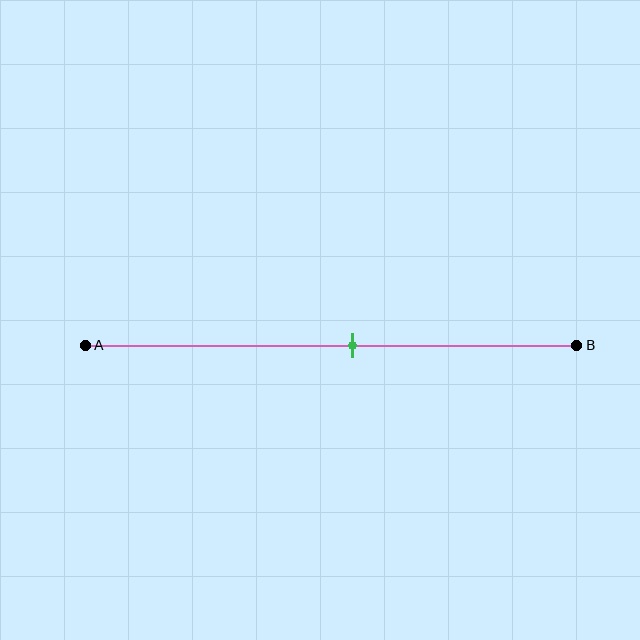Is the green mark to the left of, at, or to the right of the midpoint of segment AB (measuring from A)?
The green mark is to the right of the midpoint of segment AB.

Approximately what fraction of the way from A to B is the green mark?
The green mark is approximately 55% of the way from A to B.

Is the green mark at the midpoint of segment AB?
No, the mark is at about 55% from A, not at the 50% midpoint.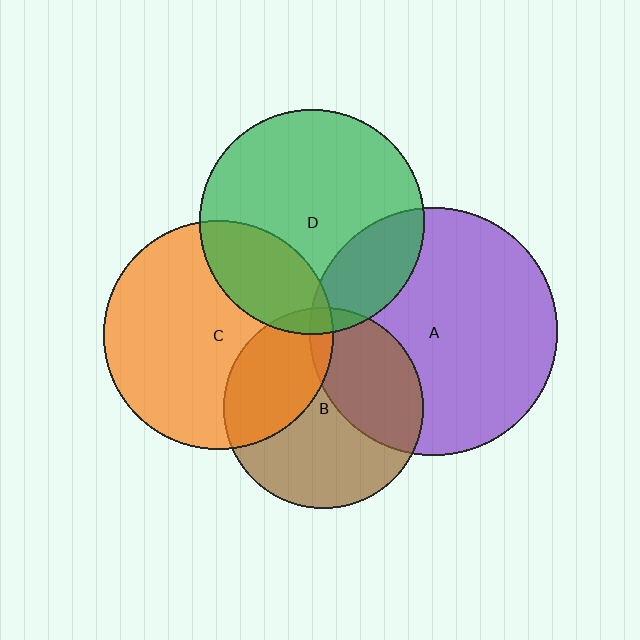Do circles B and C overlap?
Yes.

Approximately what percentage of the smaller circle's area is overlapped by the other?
Approximately 35%.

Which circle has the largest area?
Circle A (purple).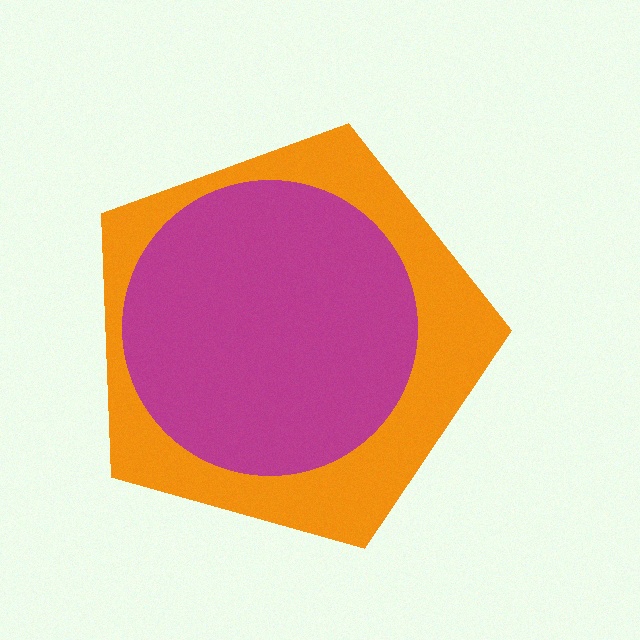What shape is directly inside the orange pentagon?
The magenta circle.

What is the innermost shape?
The magenta circle.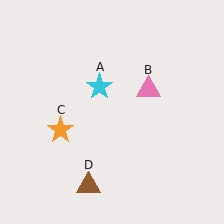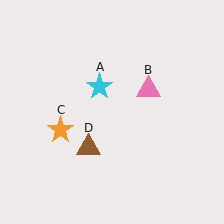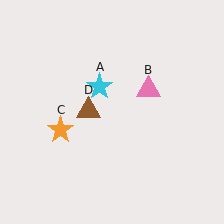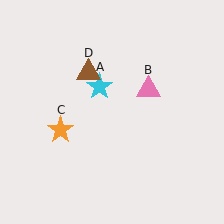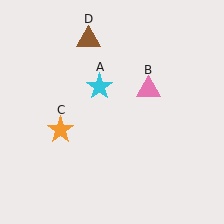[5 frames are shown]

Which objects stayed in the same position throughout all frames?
Cyan star (object A) and pink triangle (object B) and orange star (object C) remained stationary.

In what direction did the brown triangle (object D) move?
The brown triangle (object D) moved up.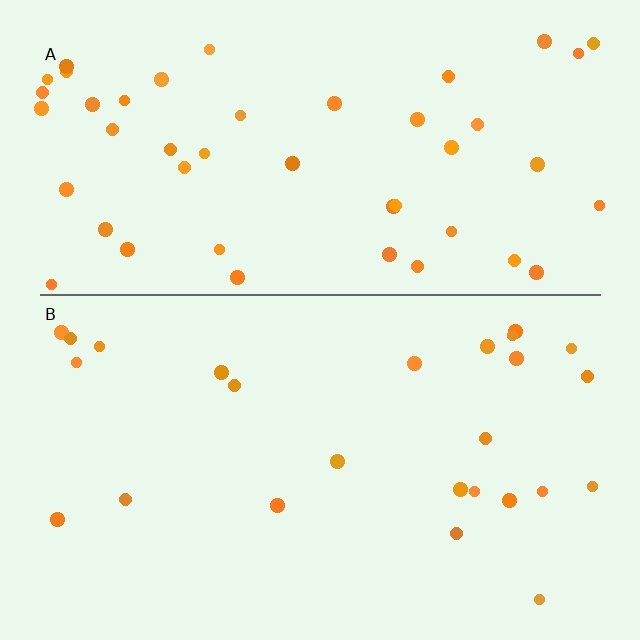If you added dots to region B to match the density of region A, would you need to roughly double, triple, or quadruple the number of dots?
Approximately double.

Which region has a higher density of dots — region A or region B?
A (the top).